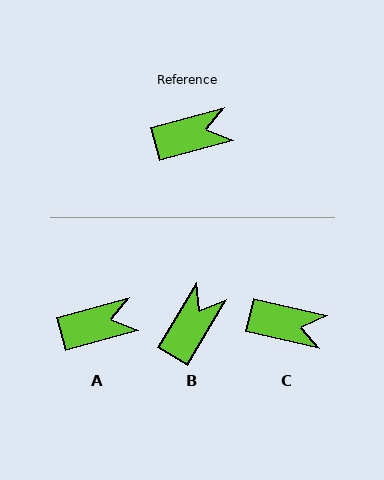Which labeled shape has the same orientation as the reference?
A.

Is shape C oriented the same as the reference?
No, it is off by about 29 degrees.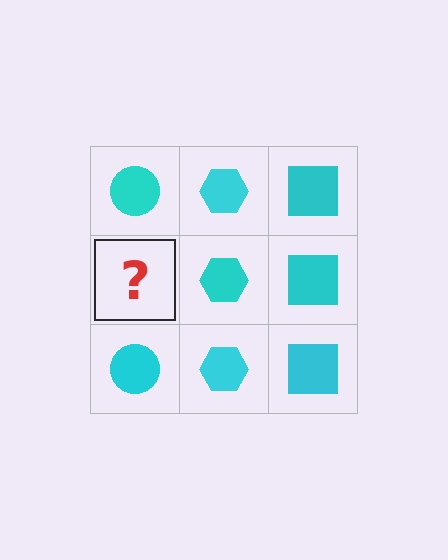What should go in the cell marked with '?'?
The missing cell should contain a cyan circle.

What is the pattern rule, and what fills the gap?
The rule is that each column has a consistent shape. The gap should be filled with a cyan circle.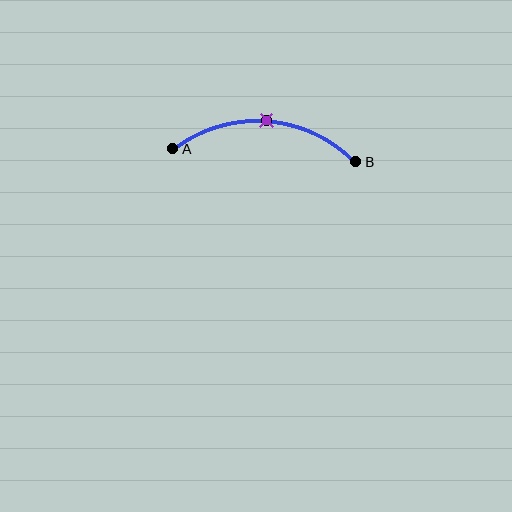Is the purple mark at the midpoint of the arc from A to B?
Yes. The purple mark lies on the arc at equal arc-length from both A and B — it is the arc midpoint.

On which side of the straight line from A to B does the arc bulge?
The arc bulges above the straight line connecting A and B.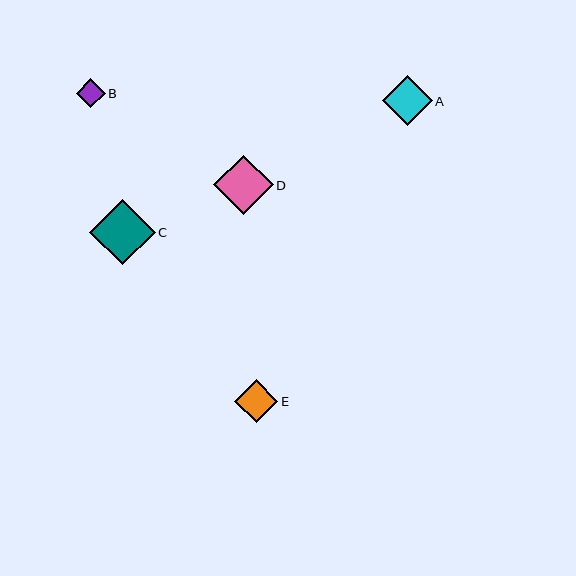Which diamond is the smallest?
Diamond B is the smallest with a size of approximately 29 pixels.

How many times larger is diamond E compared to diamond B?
Diamond E is approximately 1.5 times the size of diamond B.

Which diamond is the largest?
Diamond C is the largest with a size of approximately 66 pixels.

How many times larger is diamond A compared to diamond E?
Diamond A is approximately 1.1 times the size of diamond E.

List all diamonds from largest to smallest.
From largest to smallest: C, D, A, E, B.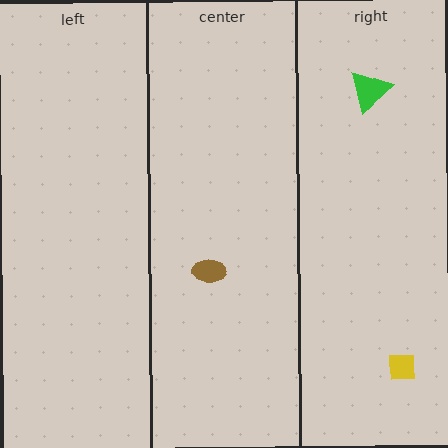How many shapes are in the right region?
2.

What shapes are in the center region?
The brown ellipse.